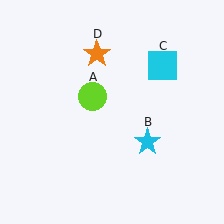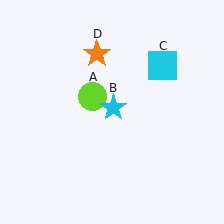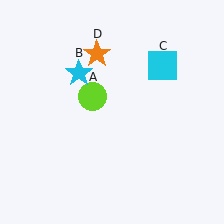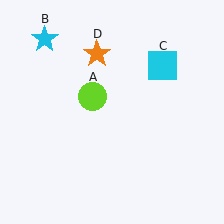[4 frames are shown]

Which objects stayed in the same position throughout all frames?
Lime circle (object A) and cyan square (object C) and orange star (object D) remained stationary.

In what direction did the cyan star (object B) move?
The cyan star (object B) moved up and to the left.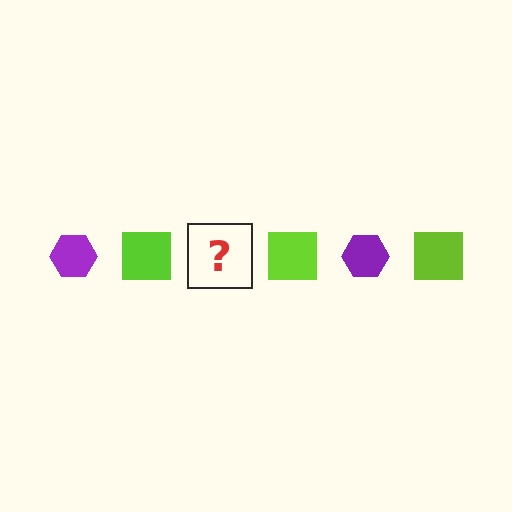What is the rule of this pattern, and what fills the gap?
The rule is that the pattern alternates between purple hexagon and lime square. The gap should be filled with a purple hexagon.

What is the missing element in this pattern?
The missing element is a purple hexagon.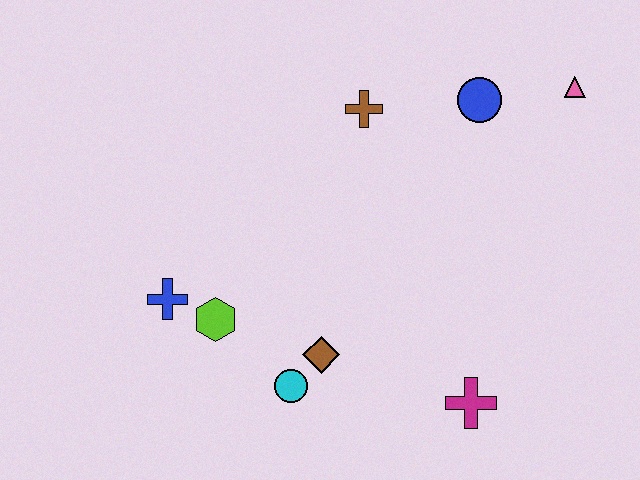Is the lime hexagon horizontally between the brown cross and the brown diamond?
No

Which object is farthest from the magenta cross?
The pink triangle is farthest from the magenta cross.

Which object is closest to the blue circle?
The pink triangle is closest to the blue circle.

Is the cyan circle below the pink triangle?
Yes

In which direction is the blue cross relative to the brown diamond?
The blue cross is to the left of the brown diamond.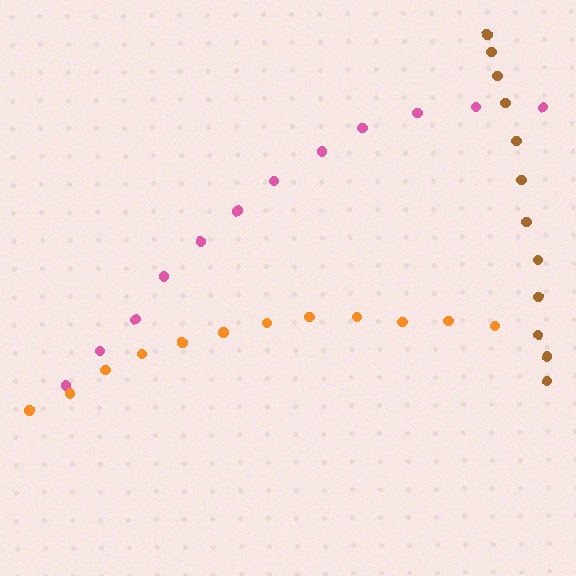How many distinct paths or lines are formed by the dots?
There are 3 distinct paths.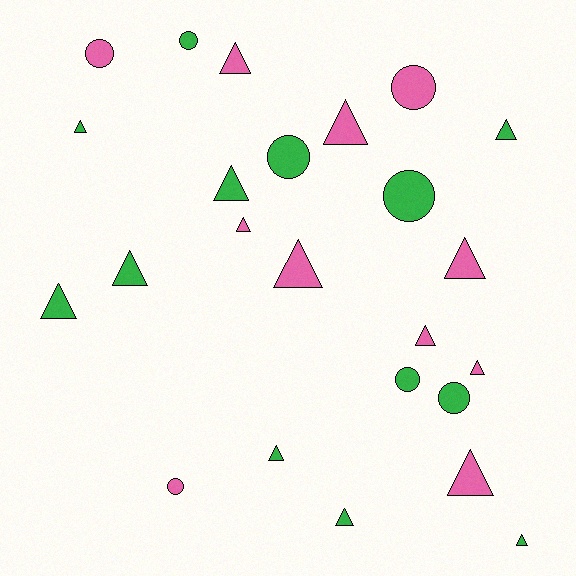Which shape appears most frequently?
Triangle, with 16 objects.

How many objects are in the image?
There are 24 objects.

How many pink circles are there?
There are 3 pink circles.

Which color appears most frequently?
Green, with 13 objects.